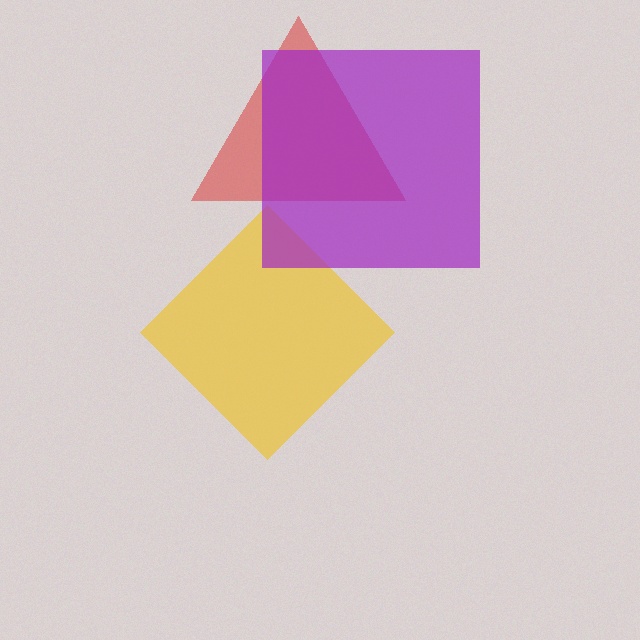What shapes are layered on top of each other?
The layered shapes are: a yellow diamond, a red triangle, a purple square.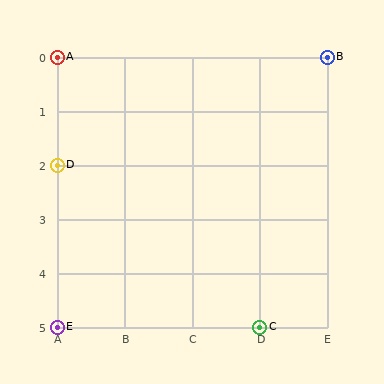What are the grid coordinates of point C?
Point C is at grid coordinates (D, 5).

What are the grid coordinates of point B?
Point B is at grid coordinates (E, 0).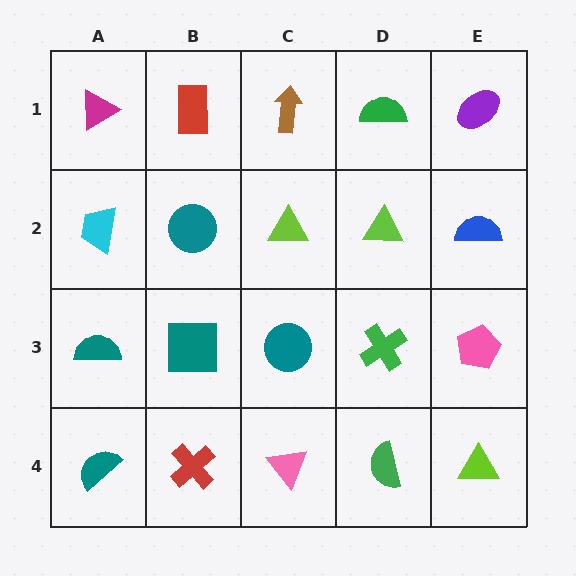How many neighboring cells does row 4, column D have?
3.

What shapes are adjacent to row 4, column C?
A teal circle (row 3, column C), a red cross (row 4, column B), a green semicircle (row 4, column D).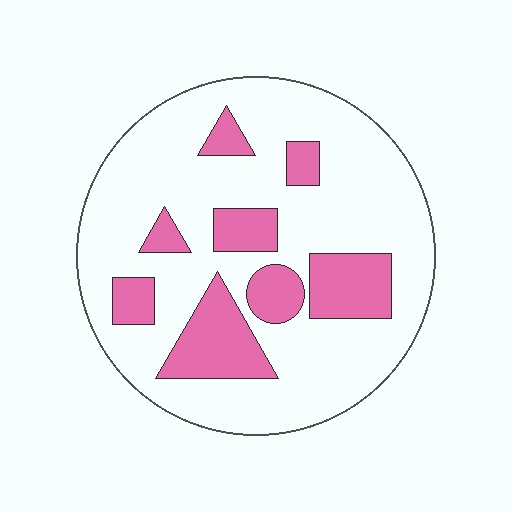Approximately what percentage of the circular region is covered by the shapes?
Approximately 25%.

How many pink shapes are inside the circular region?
8.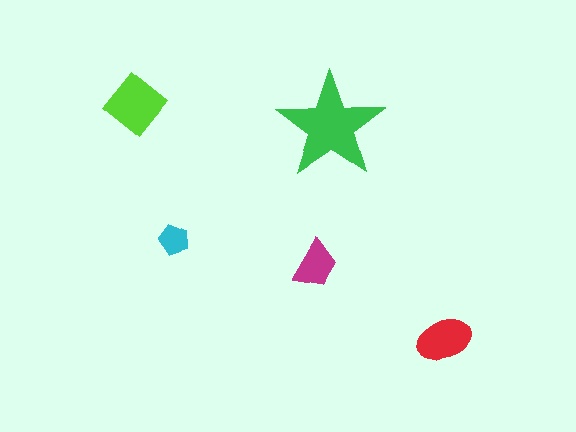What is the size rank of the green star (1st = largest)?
1st.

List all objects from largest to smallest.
The green star, the lime diamond, the red ellipse, the magenta trapezoid, the cyan pentagon.